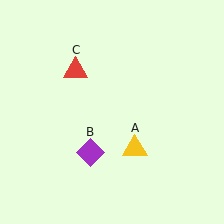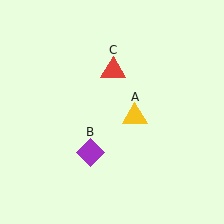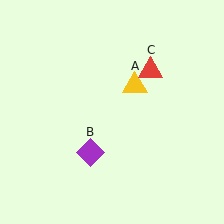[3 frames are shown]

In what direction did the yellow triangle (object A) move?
The yellow triangle (object A) moved up.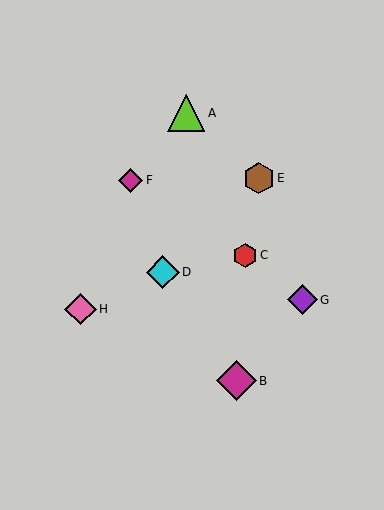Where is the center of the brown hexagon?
The center of the brown hexagon is at (259, 178).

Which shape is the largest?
The magenta diamond (labeled B) is the largest.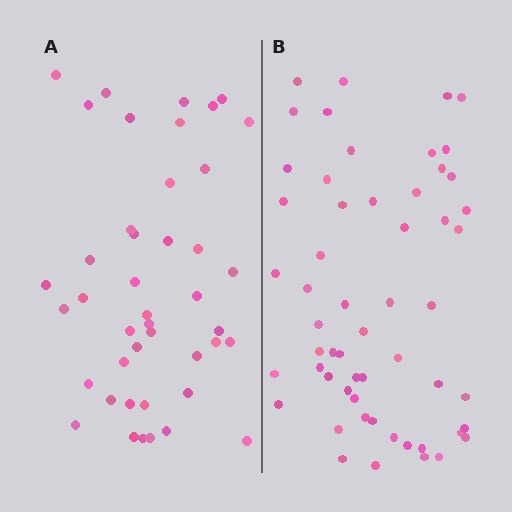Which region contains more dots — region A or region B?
Region B (the right region) has more dots.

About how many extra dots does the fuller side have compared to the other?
Region B has approximately 15 more dots than region A.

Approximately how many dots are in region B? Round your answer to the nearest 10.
About 60 dots. (The exact count is 56, which rounds to 60.)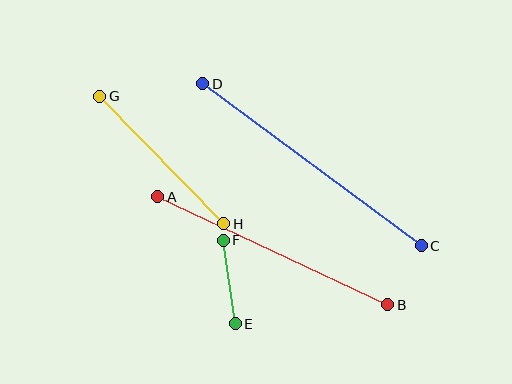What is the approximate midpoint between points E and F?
The midpoint is at approximately (229, 282) pixels.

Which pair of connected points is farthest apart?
Points C and D are farthest apart.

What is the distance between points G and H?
The distance is approximately 178 pixels.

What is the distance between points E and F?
The distance is approximately 84 pixels.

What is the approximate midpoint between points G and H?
The midpoint is at approximately (162, 160) pixels.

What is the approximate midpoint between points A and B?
The midpoint is at approximately (273, 251) pixels.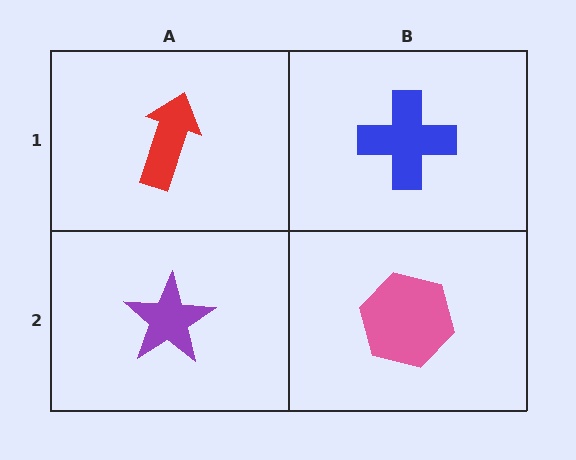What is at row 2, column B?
A pink hexagon.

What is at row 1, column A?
A red arrow.